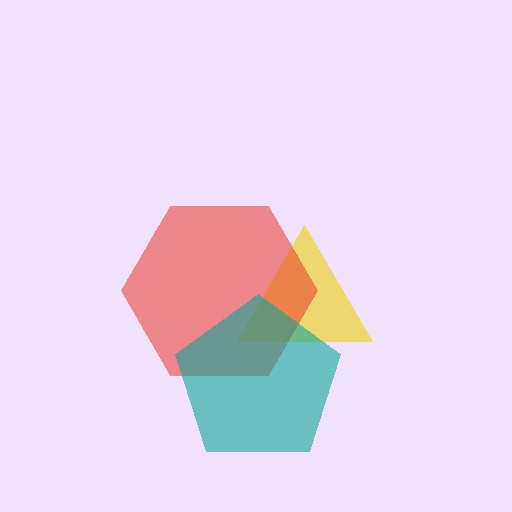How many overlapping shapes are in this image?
There are 3 overlapping shapes in the image.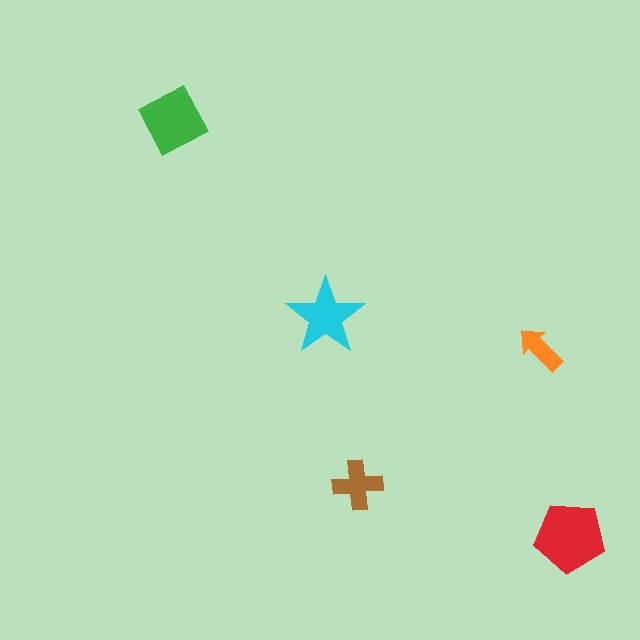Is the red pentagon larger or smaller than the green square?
Larger.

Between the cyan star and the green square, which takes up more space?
The green square.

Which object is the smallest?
The orange arrow.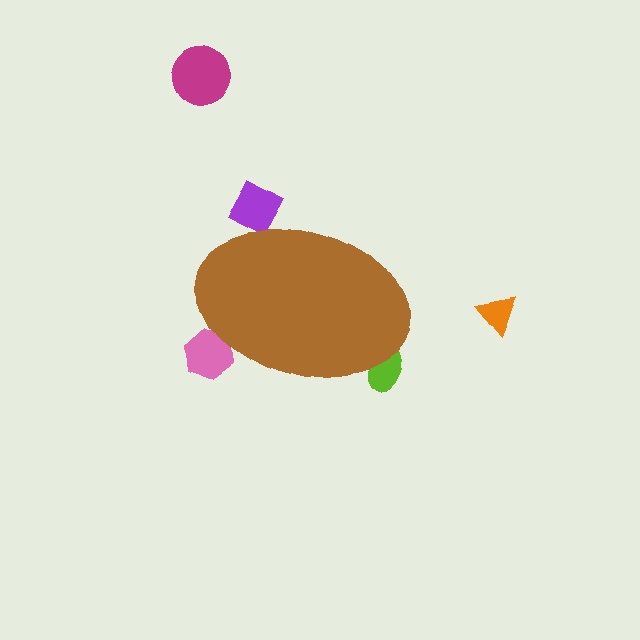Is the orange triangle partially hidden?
No, the orange triangle is fully visible.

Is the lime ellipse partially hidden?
Yes, the lime ellipse is partially hidden behind the brown ellipse.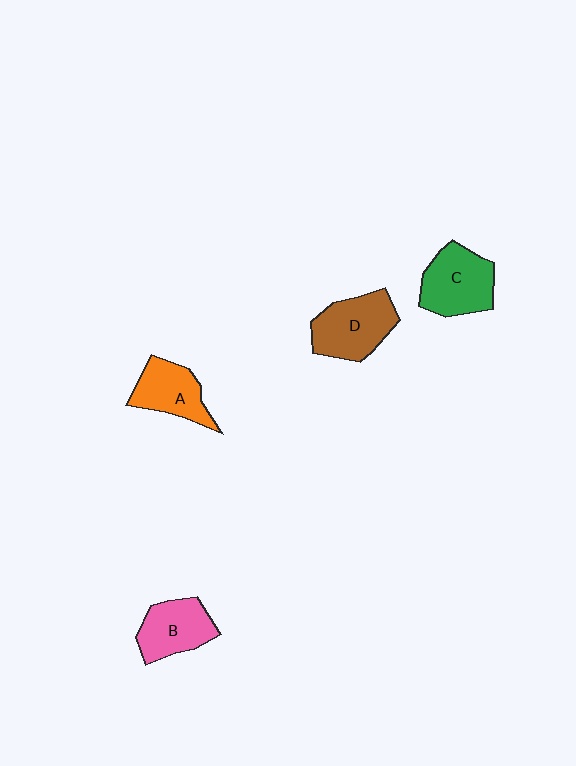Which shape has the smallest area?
Shape A (orange).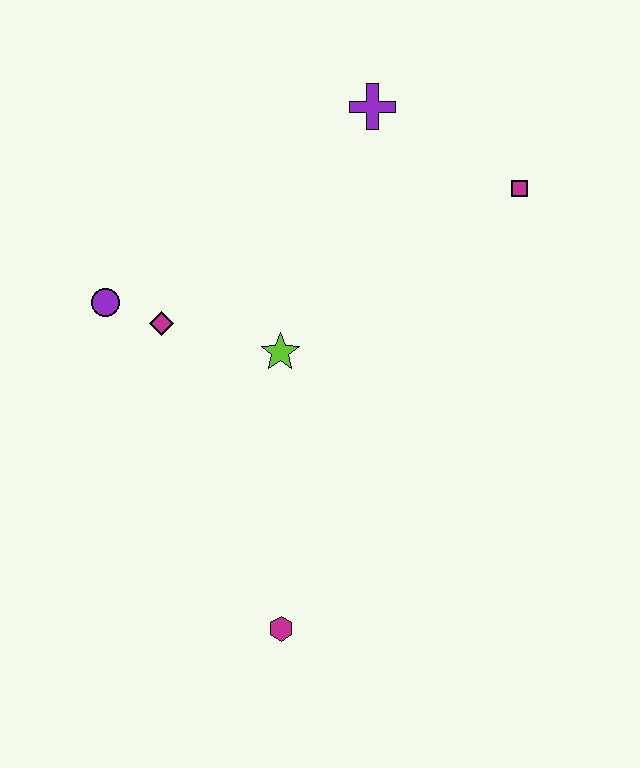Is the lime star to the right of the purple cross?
No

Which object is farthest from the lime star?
The magenta square is farthest from the lime star.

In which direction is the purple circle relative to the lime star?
The purple circle is to the left of the lime star.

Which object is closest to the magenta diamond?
The purple circle is closest to the magenta diamond.